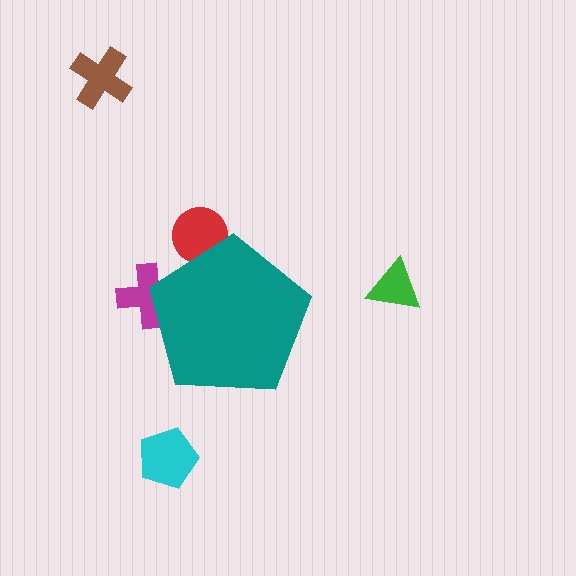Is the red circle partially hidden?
Yes, the red circle is partially hidden behind the teal pentagon.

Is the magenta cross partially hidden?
Yes, the magenta cross is partially hidden behind the teal pentagon.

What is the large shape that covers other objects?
A teal pentagon.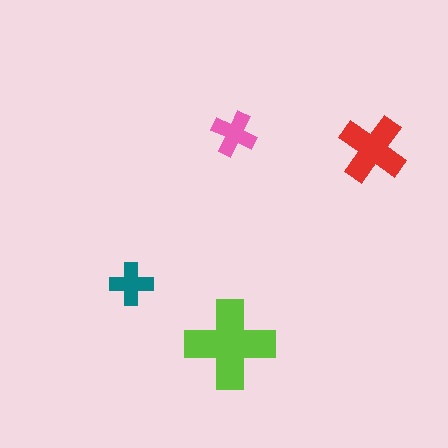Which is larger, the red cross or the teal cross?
The red one.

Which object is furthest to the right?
The red cross is rightmost.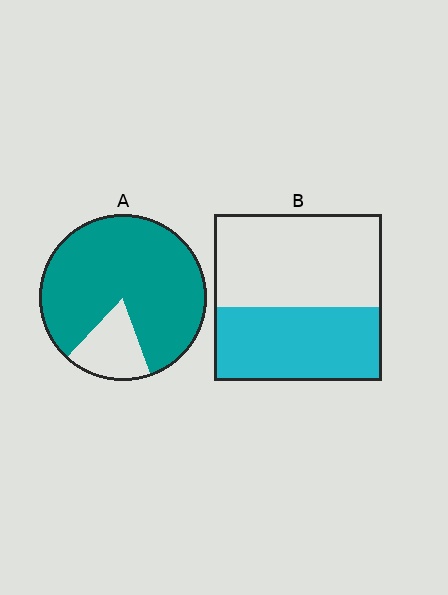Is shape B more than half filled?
No.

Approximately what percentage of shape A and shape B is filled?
A is approximately 85% and B is approximately 45%.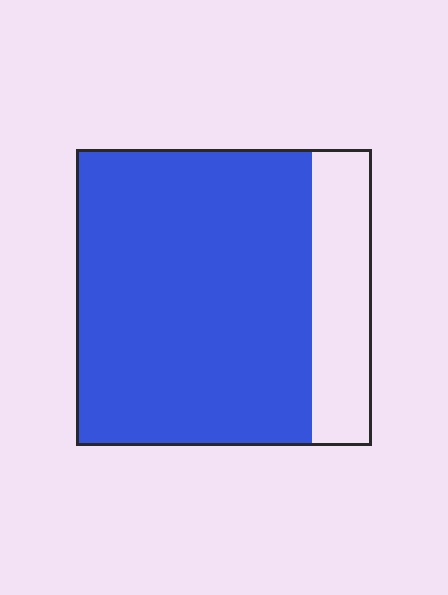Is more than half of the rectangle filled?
Yes.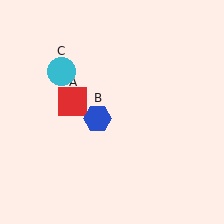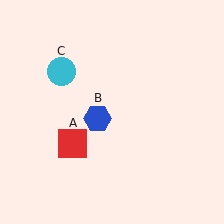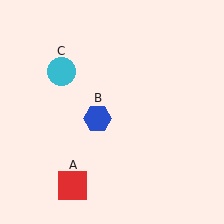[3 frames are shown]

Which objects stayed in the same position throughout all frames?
Blue hexagon (object B) and cyan circle (object C) remained stationary.